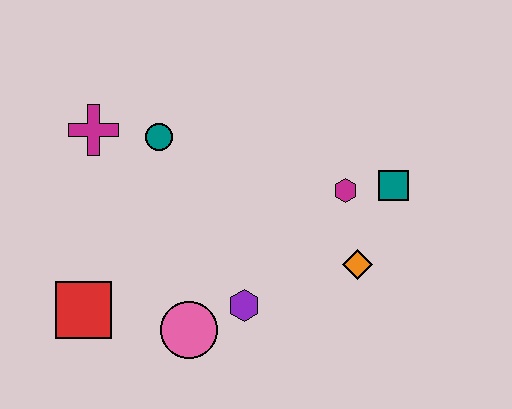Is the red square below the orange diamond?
Yes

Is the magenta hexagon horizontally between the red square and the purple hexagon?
No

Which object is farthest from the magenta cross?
The teal square is farthest from the magenta cross.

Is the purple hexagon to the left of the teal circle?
No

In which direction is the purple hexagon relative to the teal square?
The purple hexagon is to the left of the teal square.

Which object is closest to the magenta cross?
The teal circle is closest to the magenta cross.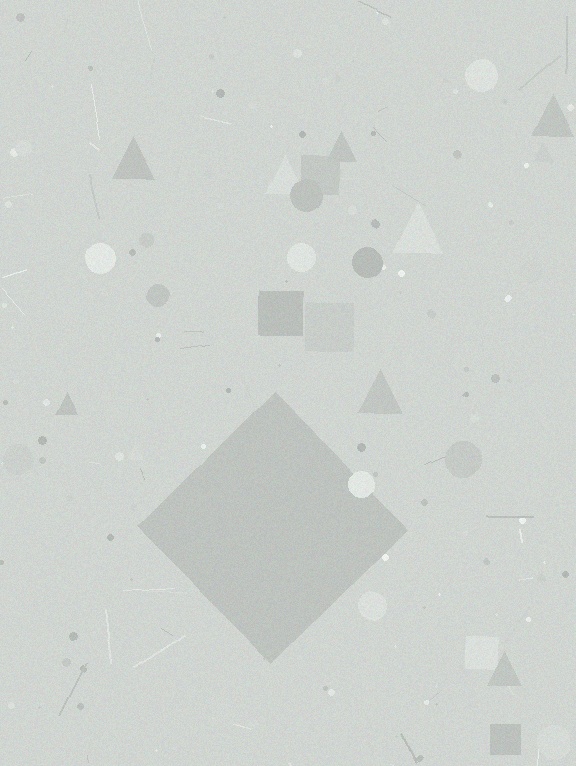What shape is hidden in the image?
A diamond is hidden in the image.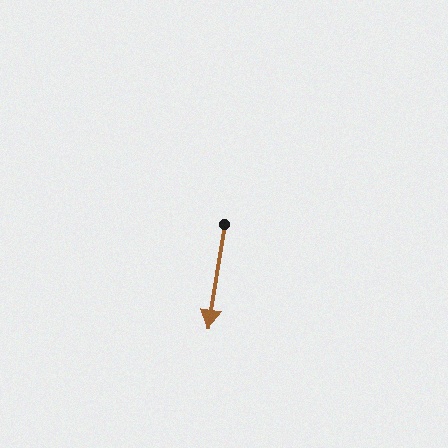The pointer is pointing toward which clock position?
Roughly 6 o'clock.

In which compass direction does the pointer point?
South.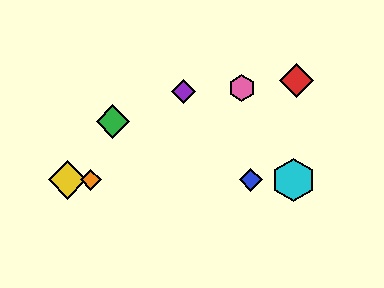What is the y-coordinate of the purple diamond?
The purple diamond is at y≈91.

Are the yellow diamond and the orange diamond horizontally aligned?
Yes, both are at y≈180.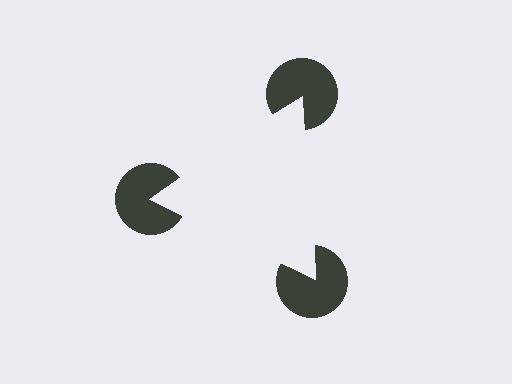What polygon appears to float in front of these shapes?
An illusory triangle — its edges are inferred from the aligned wedge cuts in the pac-man discs, not physically drawn.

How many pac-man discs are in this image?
There are 3 — one at each vertex of the illusory triangle.